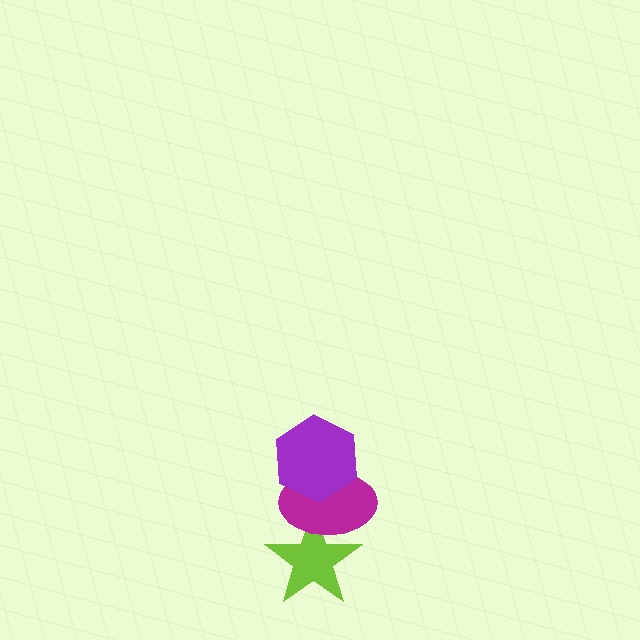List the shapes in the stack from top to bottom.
From top to bottom: the purple hexagon, the magenta ellipse, the lime star.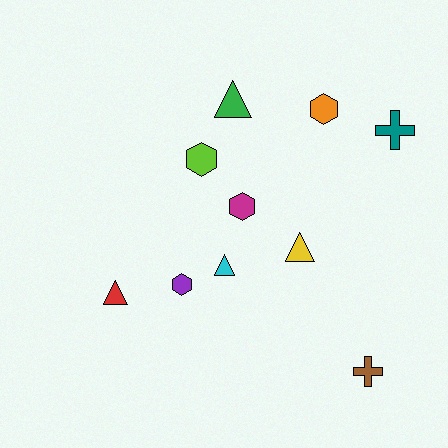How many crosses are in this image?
There are 2 crosses.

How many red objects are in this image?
There is 1 red object.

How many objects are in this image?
There are 10 objects.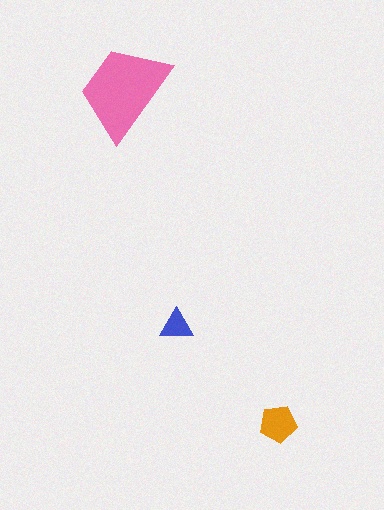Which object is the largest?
The pink trapezoid.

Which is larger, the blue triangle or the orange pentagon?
The orange pentagon.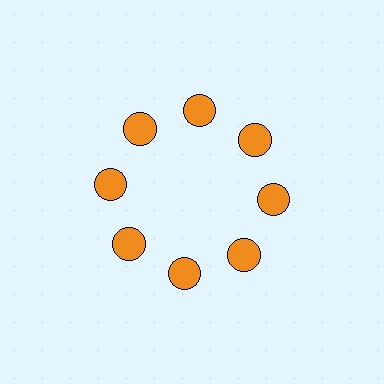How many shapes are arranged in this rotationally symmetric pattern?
There are 8 shapes, arranged in 8 groups of 1.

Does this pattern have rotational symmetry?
Yes, this pattern has 8-fold rotational symmetry. It looks the same after rotating 45 degrees around the center.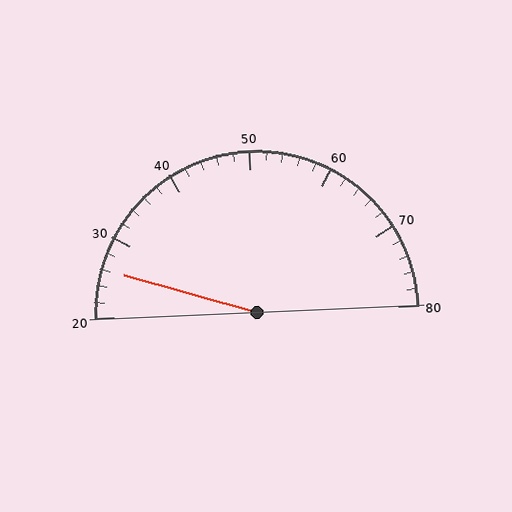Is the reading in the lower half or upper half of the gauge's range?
The reading is in the lower half of the range (20 to 80).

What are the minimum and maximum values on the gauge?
The gauge ranges from 20 to 80.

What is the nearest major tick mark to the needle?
The nearest major tick mark is 30.